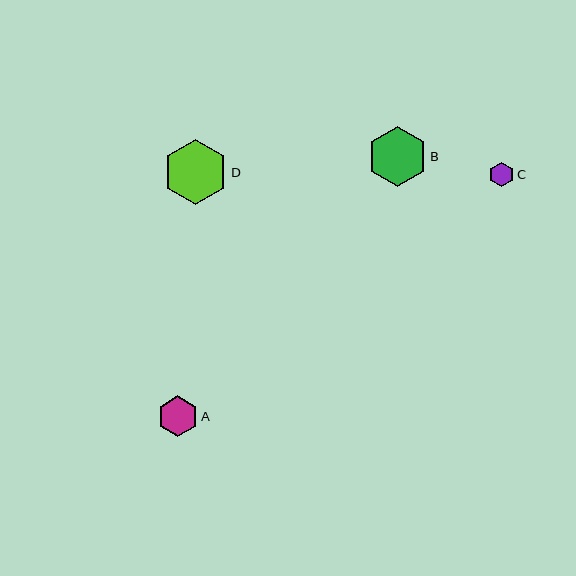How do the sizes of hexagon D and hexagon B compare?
Hexagon D and hexagon B are approximately the same size.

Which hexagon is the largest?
Hexagon D is the largest with a size of approximately 65 pixels.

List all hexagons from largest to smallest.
From largest to smallest: D, B, A, C.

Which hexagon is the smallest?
Hexagon C is the smallest with a size of approximately 24 pixels.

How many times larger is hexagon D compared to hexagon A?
Hexagon D is approximately 1.6 times the size of hexagon A.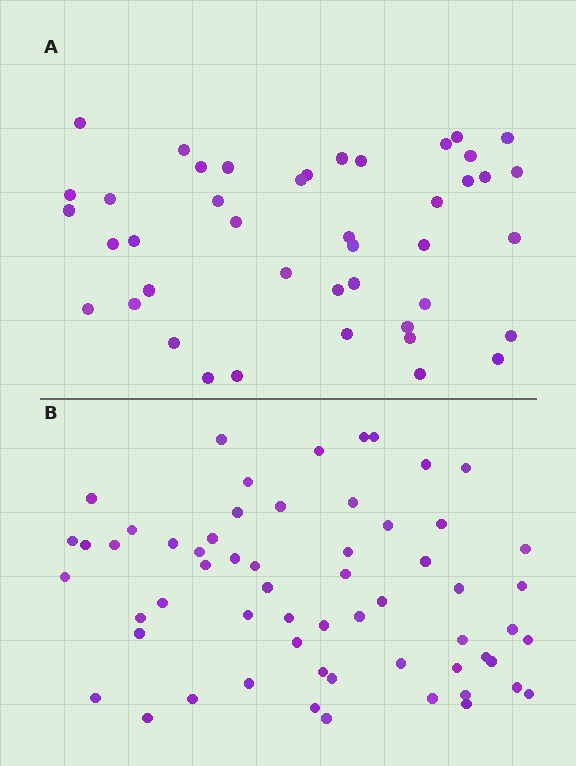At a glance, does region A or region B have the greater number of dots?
Region B (the bottom region) has more dots.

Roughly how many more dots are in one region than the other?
Region B has approximately 15 more dots than region A.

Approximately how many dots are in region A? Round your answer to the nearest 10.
About 40 dots. (The exact count is 43, which rounds to 40.)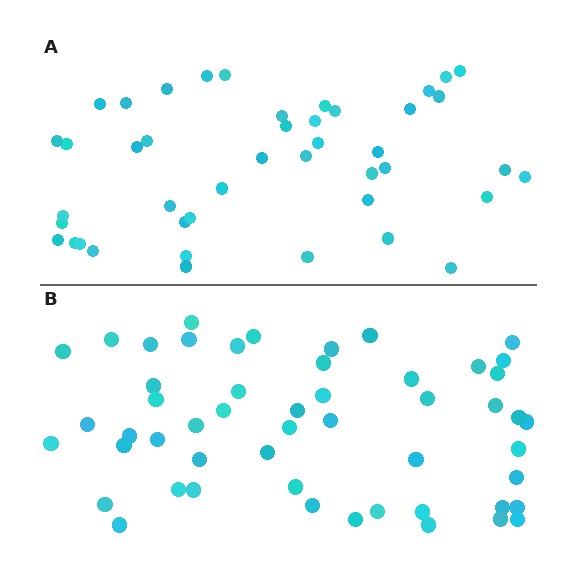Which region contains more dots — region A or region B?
Region B (the bottom region) has more dots.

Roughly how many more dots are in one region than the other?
Region B has roughly 8 or so more dots than region A.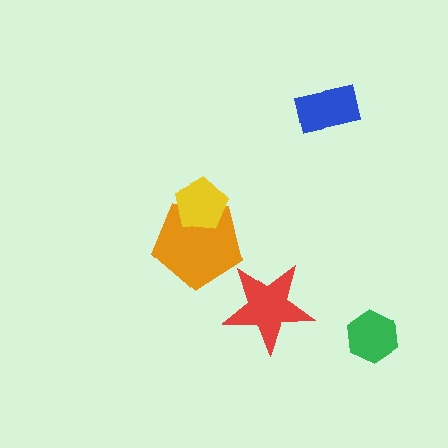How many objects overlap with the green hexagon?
0 objects overlap with the green hexagon.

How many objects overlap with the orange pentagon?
1 object overlaps with the orange pentagon.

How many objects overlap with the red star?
0 objects overlap with the red star.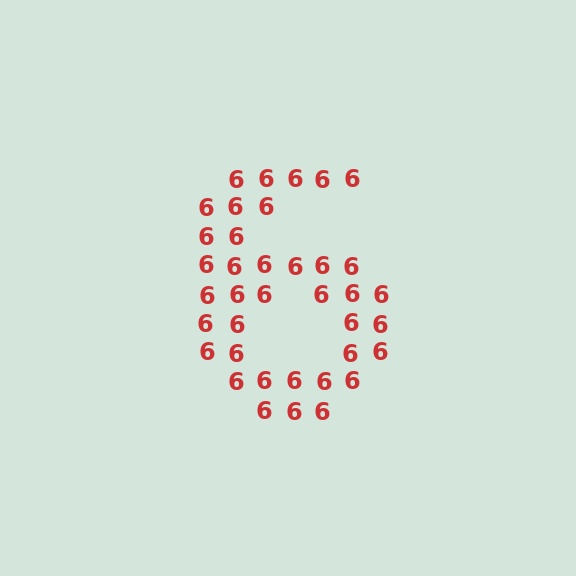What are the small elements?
The small elements are digit 6's.